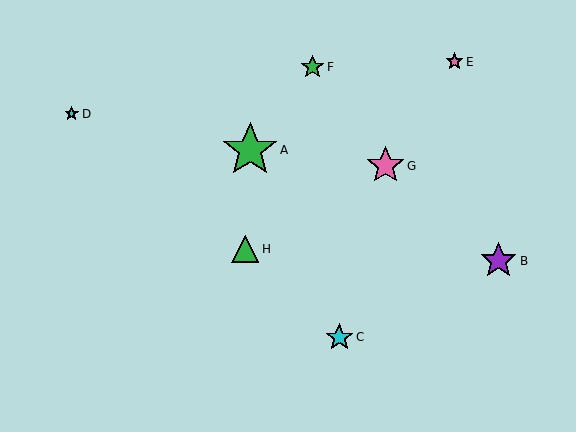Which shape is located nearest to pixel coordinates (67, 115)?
The cyan star (labeled D) at (72, 114) is nearest to that location.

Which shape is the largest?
The green star (labeled A) is the largest.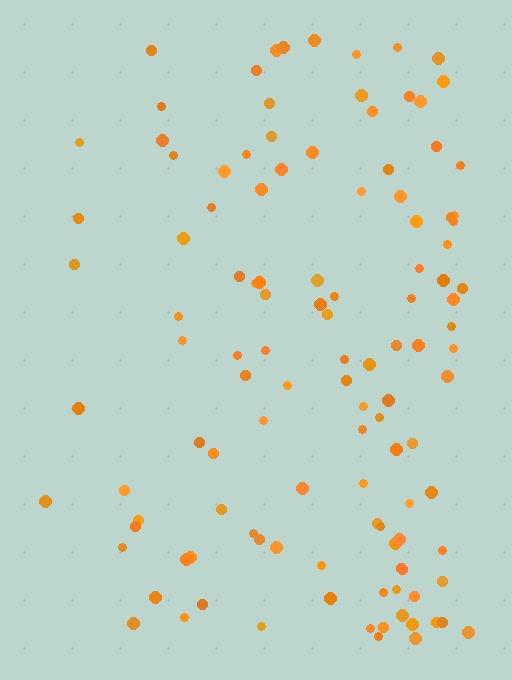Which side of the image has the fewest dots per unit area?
The left.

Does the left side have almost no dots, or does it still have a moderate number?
Still a moderate number, just noticeably fewer than the right.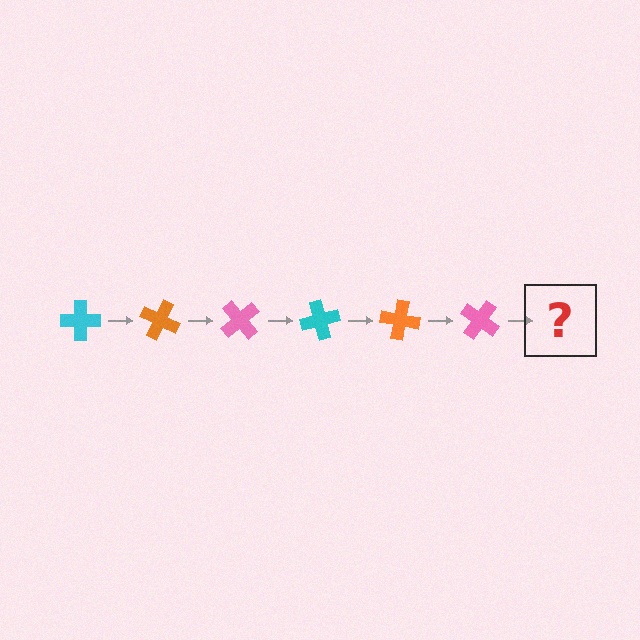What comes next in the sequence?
The next element should be a cyan cross, rotated 150 degrees from the start.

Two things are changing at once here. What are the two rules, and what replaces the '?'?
The two rules are that it rotates 25 degrees each step and the color cycles through cyan, orange, and pink. The '?' should be a cyan cross, rotated 150 degrees from the start.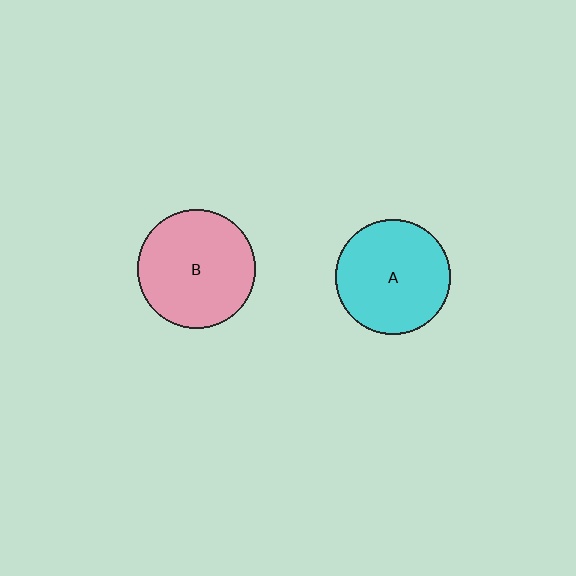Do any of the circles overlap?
No, none of the circles overlap.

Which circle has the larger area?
Circle B (pink).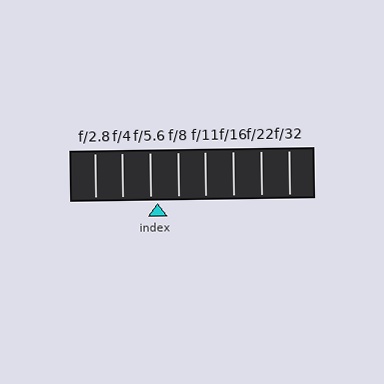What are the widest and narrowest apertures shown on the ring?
The widest aperture shown is f/2.8 and the narrowest is f/32.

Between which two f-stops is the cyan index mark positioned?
The index mark is between f/5.6 and f/8.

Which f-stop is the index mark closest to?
The index mark is closest to f/5.6.